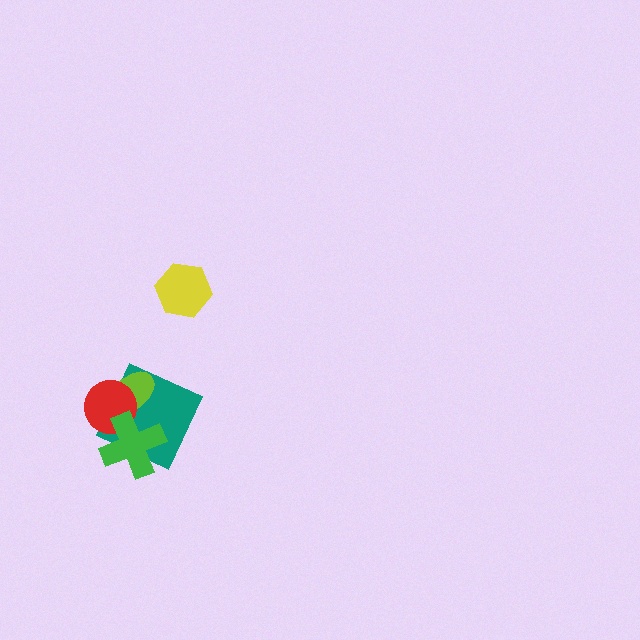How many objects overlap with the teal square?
3 objects overlap with the teal square.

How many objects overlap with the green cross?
2 objects overlap with the green cross.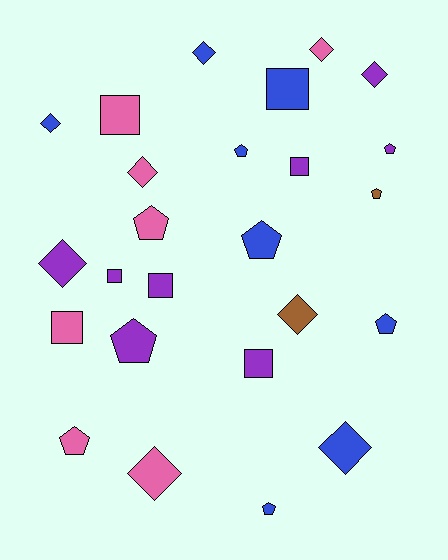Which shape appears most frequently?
Pentagon, with 9 objects.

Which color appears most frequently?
Blue, with 8 objects.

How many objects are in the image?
There are 25 objects.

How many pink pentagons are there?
There are 2 pink pentagons.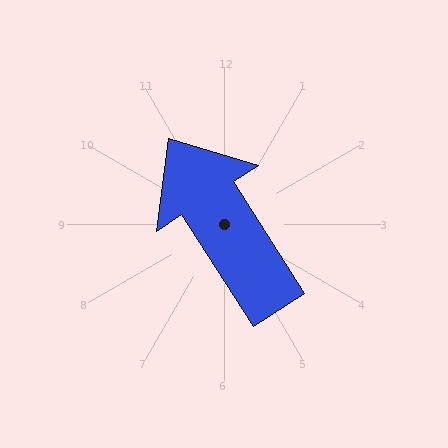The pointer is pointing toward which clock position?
Roughly 11 o'clock.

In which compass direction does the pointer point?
Northwest.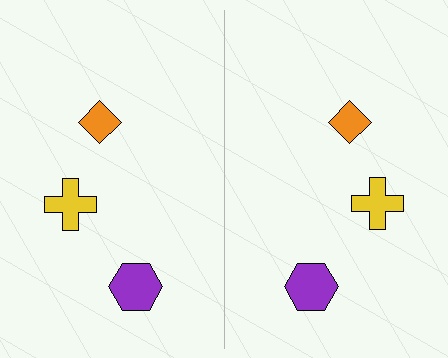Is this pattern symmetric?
Yes, this pattern has bilateral (reflection) symmetry.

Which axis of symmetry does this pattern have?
The pattern has a vertical axis of symmetry running through the center of the image.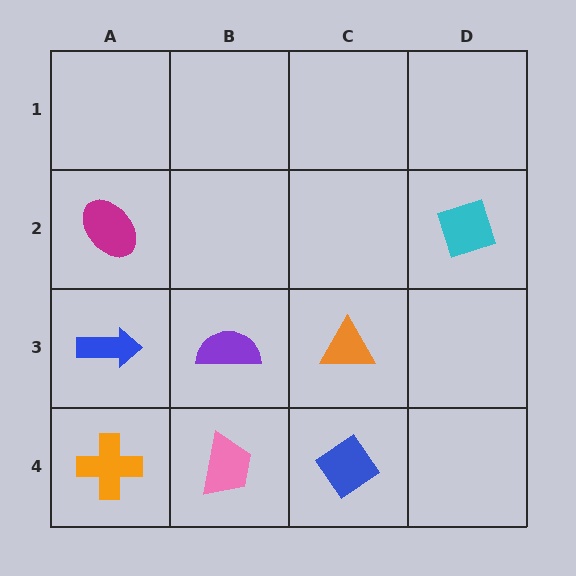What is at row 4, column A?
An orange cross.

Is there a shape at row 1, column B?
No, that cell is empty.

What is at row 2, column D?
A cyan diamond.